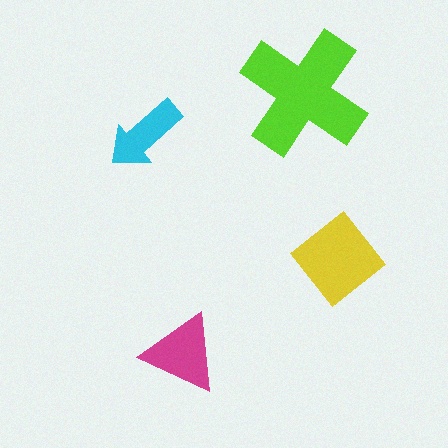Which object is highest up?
The lime cross is topmost.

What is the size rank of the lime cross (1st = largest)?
1st.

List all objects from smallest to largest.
The cyan arrow, the magenta triangle, the yellow diamond, the lime cross.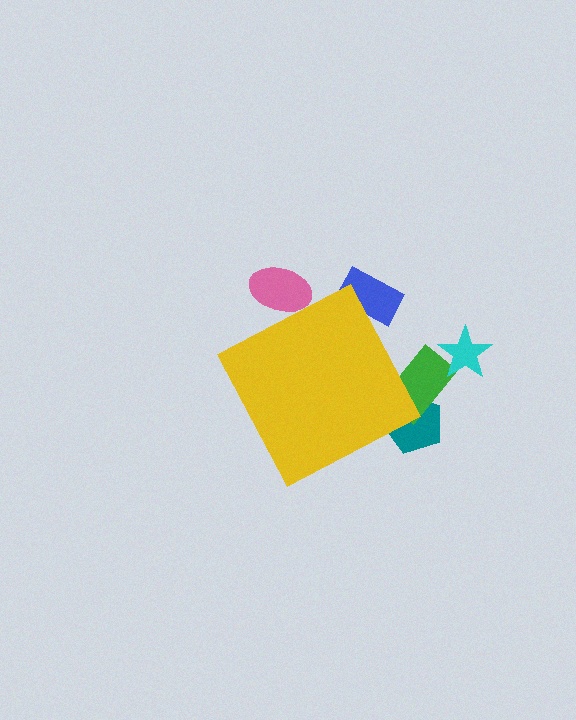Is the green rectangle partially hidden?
Yes, the green rectangle is partially hidden behind the yellow diamond.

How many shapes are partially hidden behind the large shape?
4 shapes are partially hidden.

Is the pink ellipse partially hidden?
Yes, the pink ellipse is partially hidden behind the yellow diamond.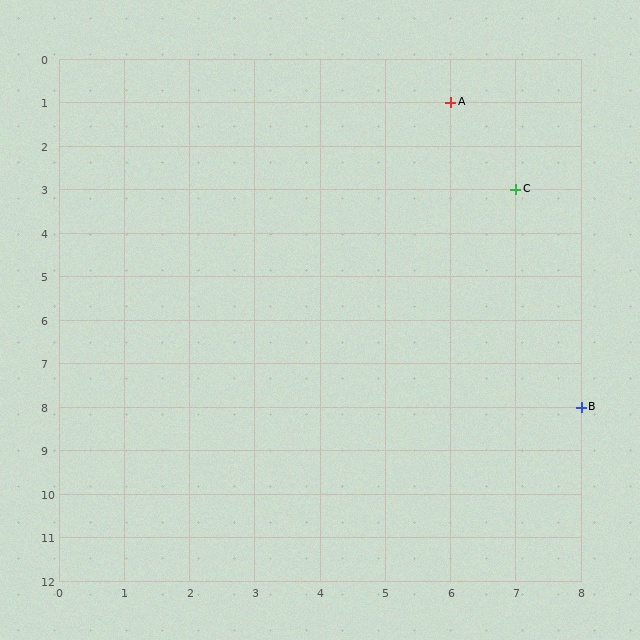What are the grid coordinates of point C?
Point C is at grid coordinates (7, 3).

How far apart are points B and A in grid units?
Points B and A are 2 columns and 7 rows apart (about 7.3 grid units diagonally).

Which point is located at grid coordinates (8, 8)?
Point B is at (8, 8).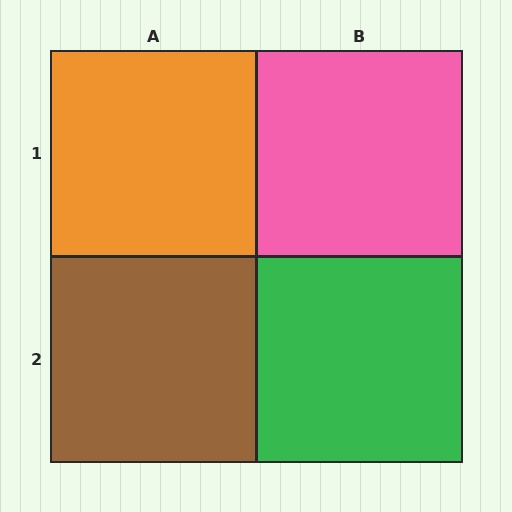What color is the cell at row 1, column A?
Orange.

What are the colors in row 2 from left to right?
Brown, green.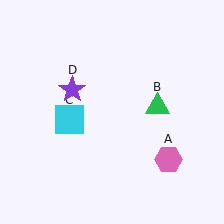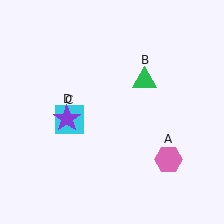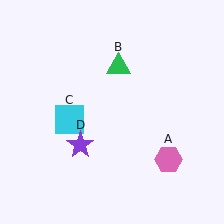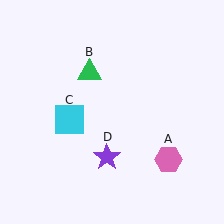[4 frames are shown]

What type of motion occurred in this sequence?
The green triangle (object B), purple star (object D) rotated counterclockwise around the center of the scene.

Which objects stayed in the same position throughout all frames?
Pink hexagon (object A) and cyan square (object C) remained stationary.